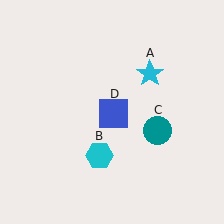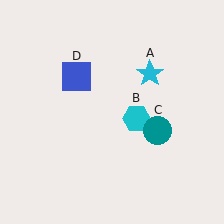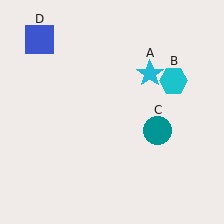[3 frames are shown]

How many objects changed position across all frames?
2 objects changed position: cyan hexagon (object B), blue square (object D).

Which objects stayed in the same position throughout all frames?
Cyan star (object A) and teal circle (object C) remained stationary.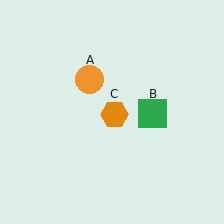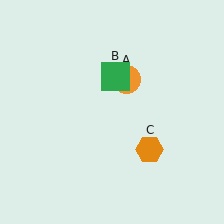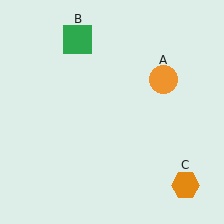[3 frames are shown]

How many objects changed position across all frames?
3 objects changed position: orange circle (object A), green square (object B), orange hexagon (object C).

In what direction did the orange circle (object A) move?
The orange circle (object A) moved right.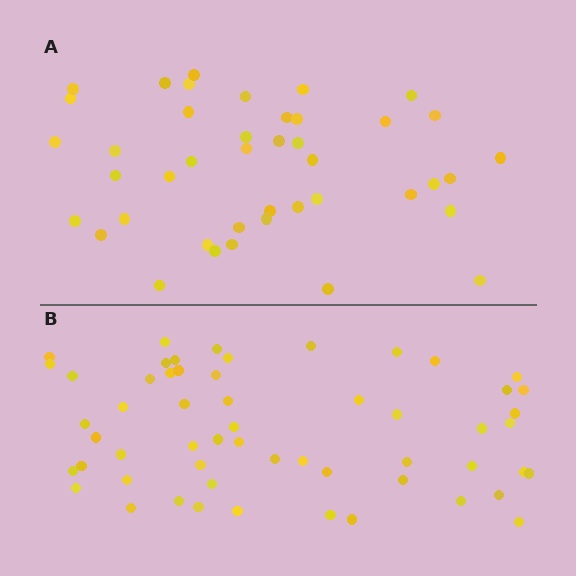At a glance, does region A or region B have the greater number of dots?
Region B (the bottom region) has more dots.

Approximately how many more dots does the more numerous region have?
Region B has approximately 15 more dots than region A.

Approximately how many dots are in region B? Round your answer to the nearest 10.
About 60 dots. (The exact count is 56, which rounds to 60.)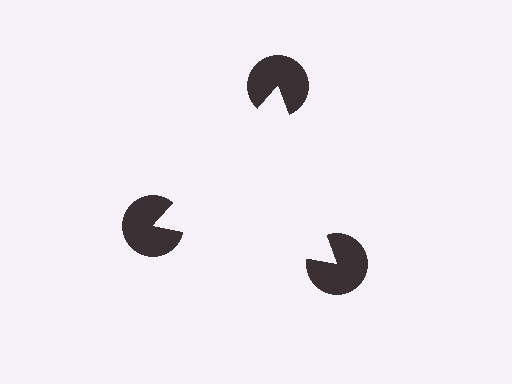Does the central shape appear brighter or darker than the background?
It typically appears slightly brighter than the background, even though no actual brightness change is drawn.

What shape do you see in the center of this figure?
An illusory triangle — its edges are inferred from the aligned wedge cuts in the pac-man discs, not physically drawn.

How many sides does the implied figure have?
3 sides.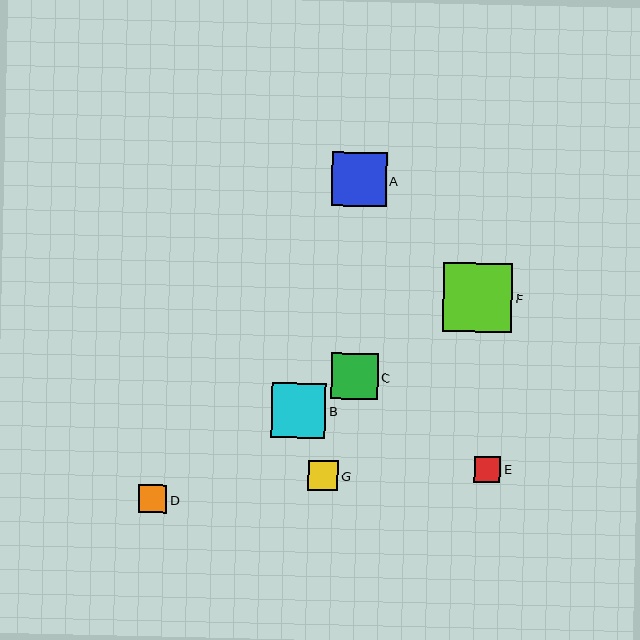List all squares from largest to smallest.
From largest to smallest: F, A, B, C, G, D, E.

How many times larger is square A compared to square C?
Square A is approximately 1.2 times the size of square C.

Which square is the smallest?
Square E is the smallest with a size of approximately 26 pixels.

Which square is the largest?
Square F is the largest with a size of approximately 69 pixels.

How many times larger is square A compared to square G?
Square A is approximately 1.8 times the size of square G.